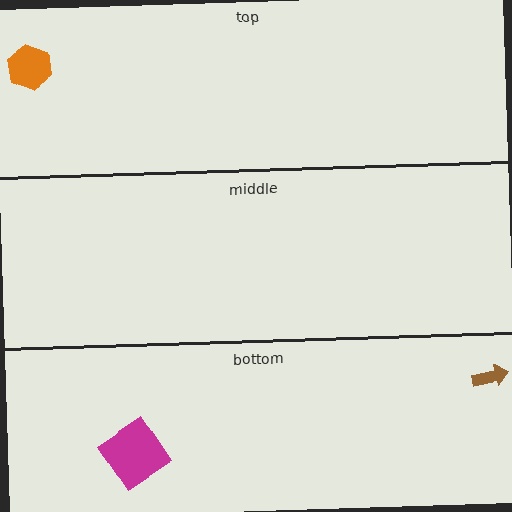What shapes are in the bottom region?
The brown arrow, the magenta diamond.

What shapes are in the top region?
The orange hexagon.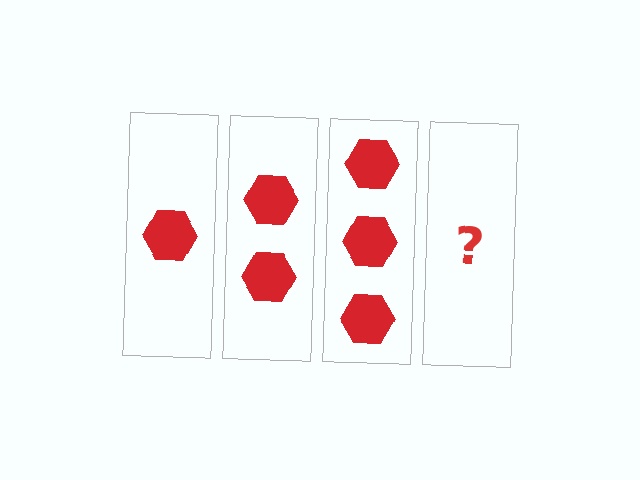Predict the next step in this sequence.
The next step is 4 hexagons.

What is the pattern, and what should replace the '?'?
The pattern is that each step adds one more hexagon. The '?' should be 4 hexagons.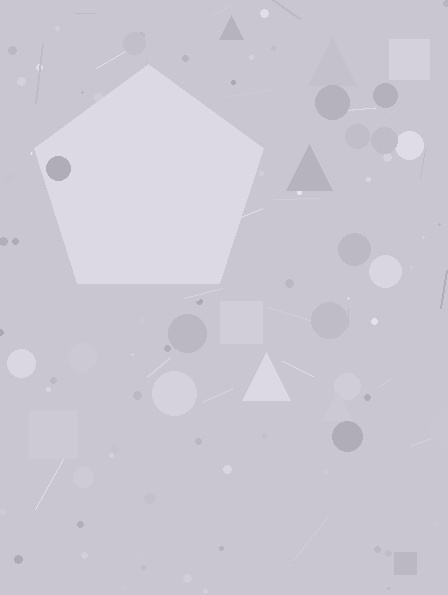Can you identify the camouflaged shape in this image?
The camouflaged shape is a pentagon.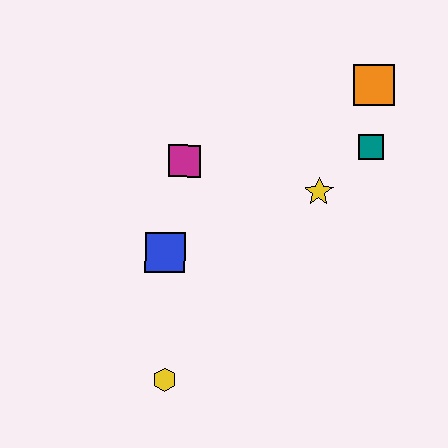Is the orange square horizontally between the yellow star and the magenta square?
No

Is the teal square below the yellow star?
No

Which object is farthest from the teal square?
The yellow hexagon is farthest from the teal square.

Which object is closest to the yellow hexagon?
The blue square is closest to the yellow hexagon.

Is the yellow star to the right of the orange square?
No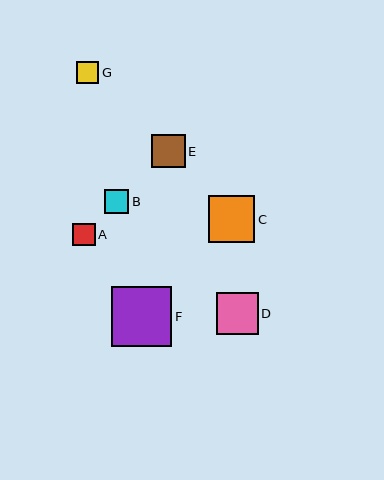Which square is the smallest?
Square G is the smallest with a size of approximately 22 pixels.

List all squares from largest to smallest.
From largest to smallest: F, C, D, E, B, A, G.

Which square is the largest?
Square F is the largest with a size of approximately 60 pixels.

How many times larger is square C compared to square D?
Square C is approximately 1.1 times the size of square D.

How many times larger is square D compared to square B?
Square D is approximately 1.7 times the size of square B.